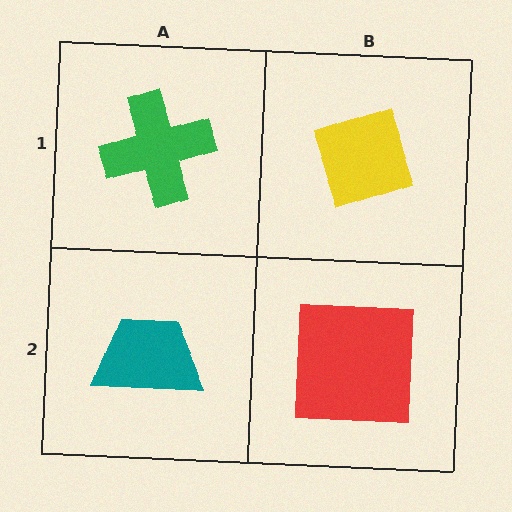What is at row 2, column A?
A teal trapezoid.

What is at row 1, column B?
A yellow diamond.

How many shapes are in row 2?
2 shapes.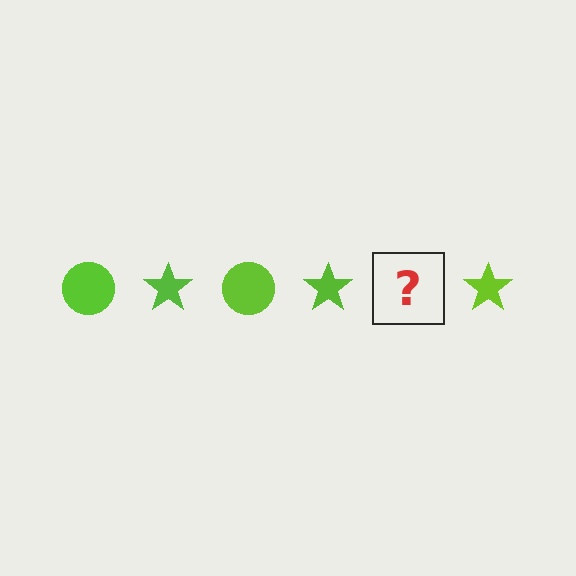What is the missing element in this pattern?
The missing element is a lime circle.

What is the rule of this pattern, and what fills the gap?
The rule is that the pattern cycles through circle, star shapes in lime. The gap should be filled with a lime circle.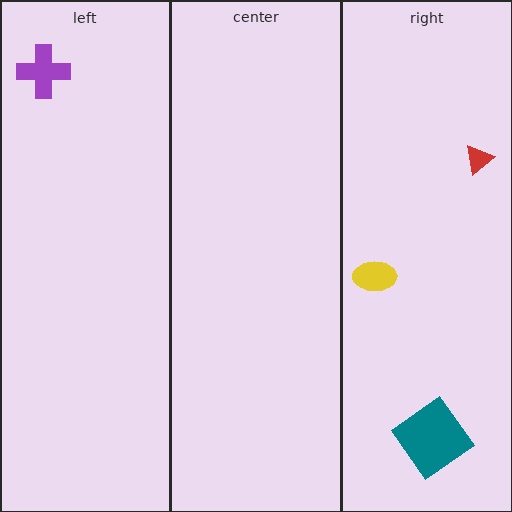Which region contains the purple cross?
The left region.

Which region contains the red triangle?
The right region.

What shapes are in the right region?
The teal diamond, the red triangle, the yellow ellipse.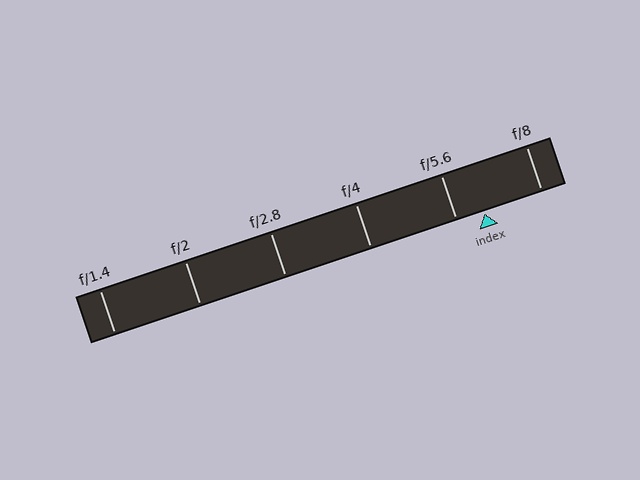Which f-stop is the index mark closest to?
The index mark is closest to f/5.6.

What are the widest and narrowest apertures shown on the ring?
The widest aperture shown is f/1.4 and the narrowest is f/8.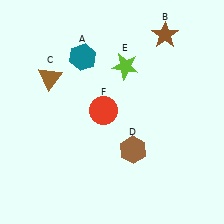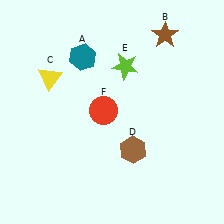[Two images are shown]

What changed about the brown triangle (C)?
In Image 1, C is brown. In Image 2, it changed to yellow.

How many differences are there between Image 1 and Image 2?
There is 1 difference between the two images.